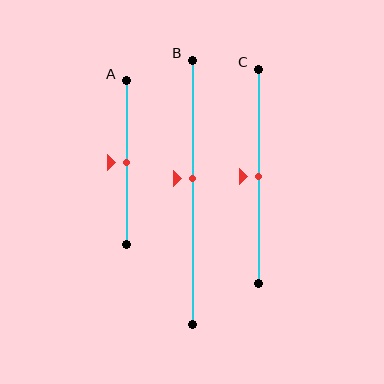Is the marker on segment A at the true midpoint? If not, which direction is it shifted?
Yes, the marker on segment A is at the true midpoint.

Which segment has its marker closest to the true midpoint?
Segment A has its marker closest to the true midpoint.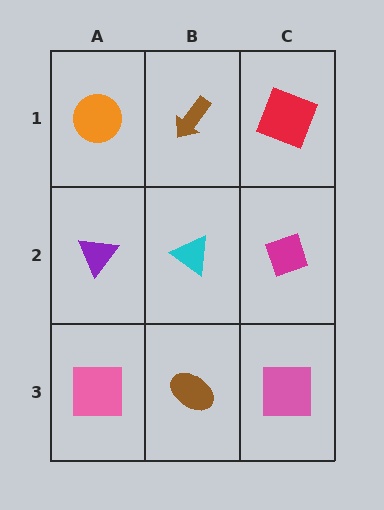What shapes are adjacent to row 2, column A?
An orange circle (row 1, column A), a pink square (row 3, column A), a cyan triangle (row 2, column B).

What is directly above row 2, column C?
A red square.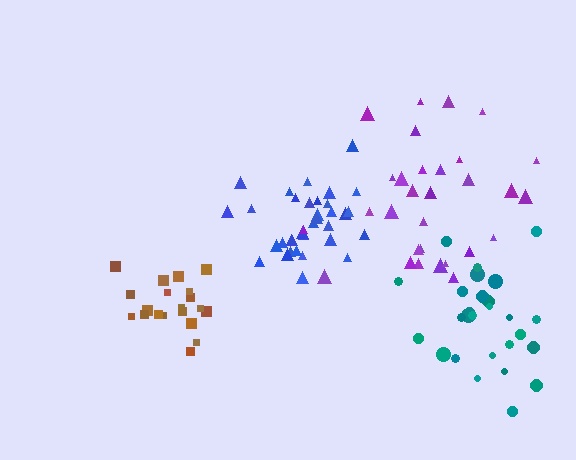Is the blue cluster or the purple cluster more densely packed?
Blue.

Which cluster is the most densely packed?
Brown.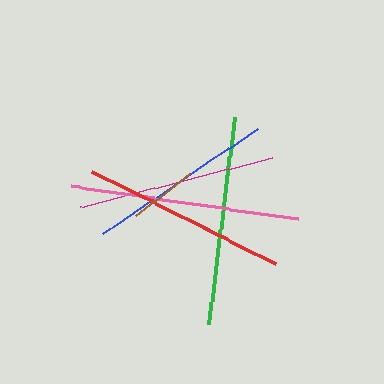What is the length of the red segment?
The red segment is approximately 206 pixels long.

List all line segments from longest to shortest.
From longest to shortest: pink, green, red, magenta, blue, brown.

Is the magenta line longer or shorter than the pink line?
The pink line is longer than the magenta line.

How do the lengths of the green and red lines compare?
The green and red lines are approximately the same length.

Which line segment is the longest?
The pink line is the longest at approximately 228 pixels.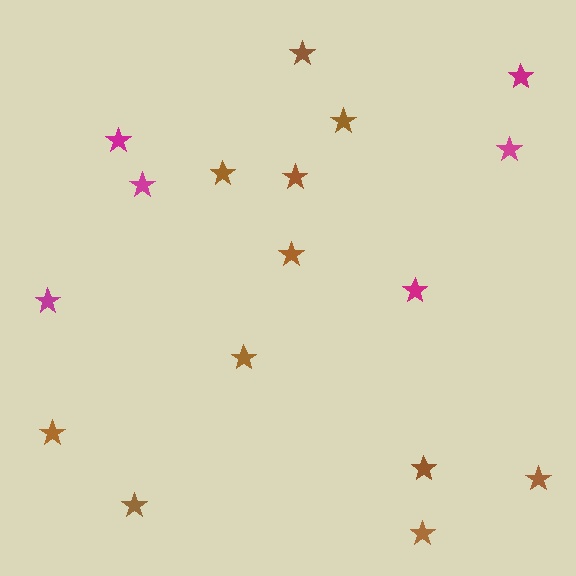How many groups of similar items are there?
There are 2 groups: one group of brown stars (11) and one group of magenta stars (6).